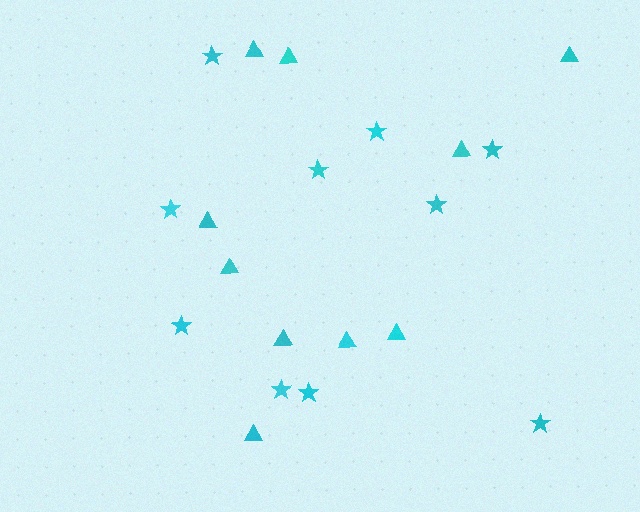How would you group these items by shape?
There are 2 groups: one group of triangles (10) and one group of stars (10).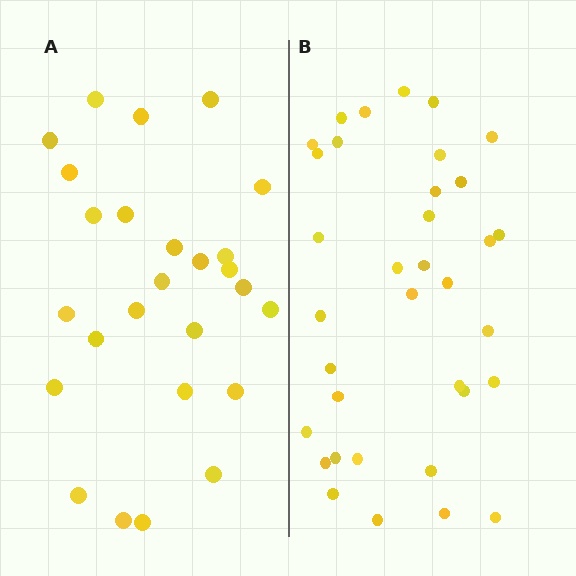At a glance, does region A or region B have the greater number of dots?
Region B (the right region) has more dots.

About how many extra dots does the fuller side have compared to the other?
Region B has roughly 8 or so more dots than region A.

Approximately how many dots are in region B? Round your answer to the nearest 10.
About 40 dots. (The exact count is 35, which rounds to 40.)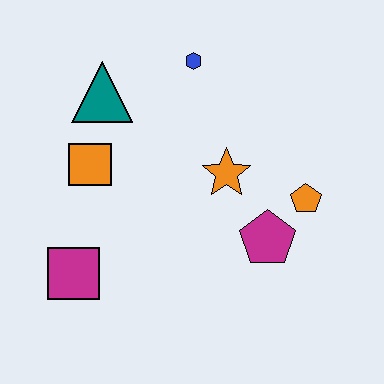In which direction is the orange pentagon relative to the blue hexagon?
The orange pentagon is below the blue hexagon.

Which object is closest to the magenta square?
The orange square is closest to the magenta square.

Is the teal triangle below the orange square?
No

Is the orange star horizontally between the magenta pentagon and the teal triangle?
Yes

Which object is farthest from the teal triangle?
The orange pentagon is farthest from the teal triangle.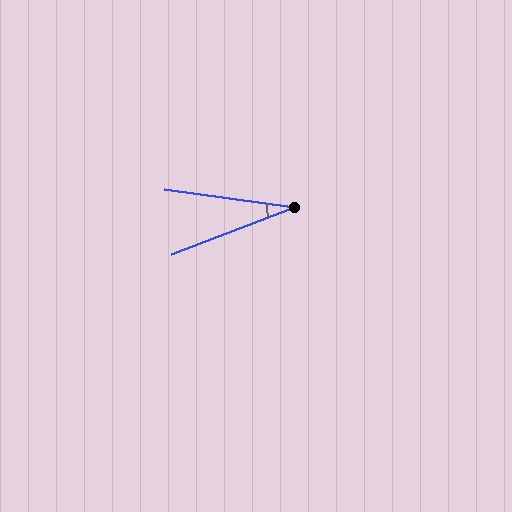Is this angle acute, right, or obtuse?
It is acute.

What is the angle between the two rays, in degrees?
Approximately 29 degrees.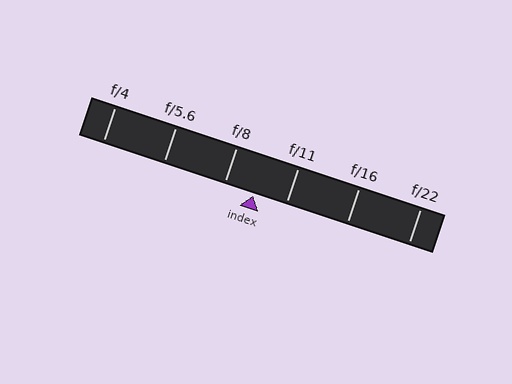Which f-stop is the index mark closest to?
The index mark is closest to f/8.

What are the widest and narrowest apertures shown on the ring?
The widest aperture shown is f/4 and the narrowest is f/22.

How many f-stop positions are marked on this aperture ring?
There are 6 f-stop positions marked.